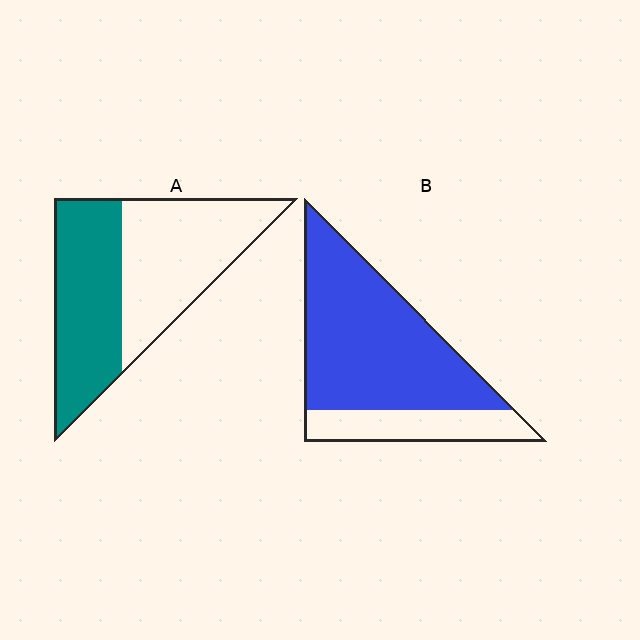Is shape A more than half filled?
Roughly half.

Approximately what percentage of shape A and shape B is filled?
A is approximately 50% and B is approximately 75%.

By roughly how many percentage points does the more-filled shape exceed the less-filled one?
By roughly 30 percentage points (B over A).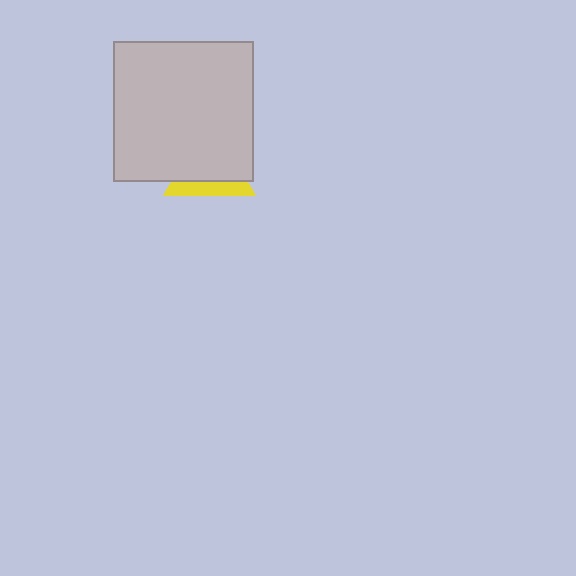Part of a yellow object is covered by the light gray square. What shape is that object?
It is a triangle.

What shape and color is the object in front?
The object in front is a light gray square.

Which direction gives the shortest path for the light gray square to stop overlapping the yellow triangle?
Moving up gives the shortest separation.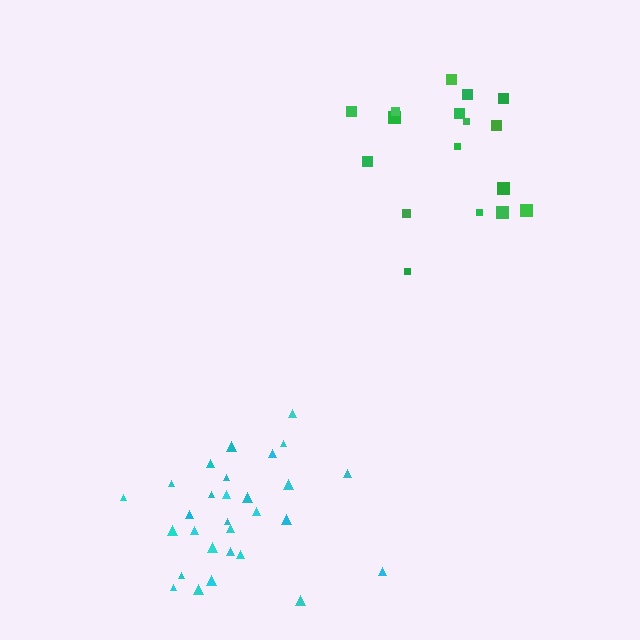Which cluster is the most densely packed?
Cyan.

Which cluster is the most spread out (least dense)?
Green.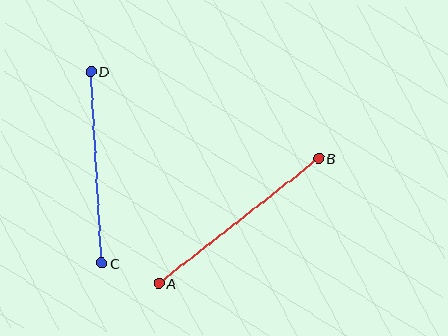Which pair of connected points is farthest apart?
Points A and B are farthest apart.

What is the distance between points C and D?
The distance is approximately 192 pixels.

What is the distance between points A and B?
The distance is approximately 203 pixels.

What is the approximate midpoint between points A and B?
The midpoint is at approximately (239, 221) pixels.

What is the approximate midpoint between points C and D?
The midpoint is at approximately (97, 167) pixels.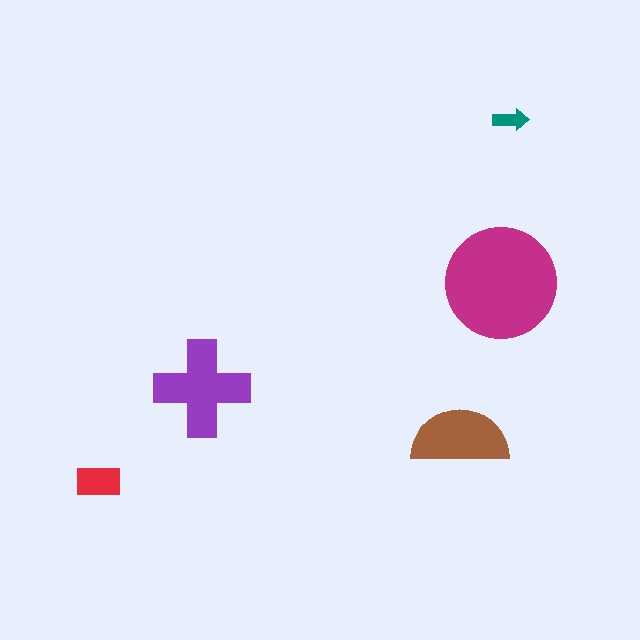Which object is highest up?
The teal arrow is topmost.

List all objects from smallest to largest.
The teal arrow, the red rectangle, the brown semicircle, the purple cross, the magenta circle.